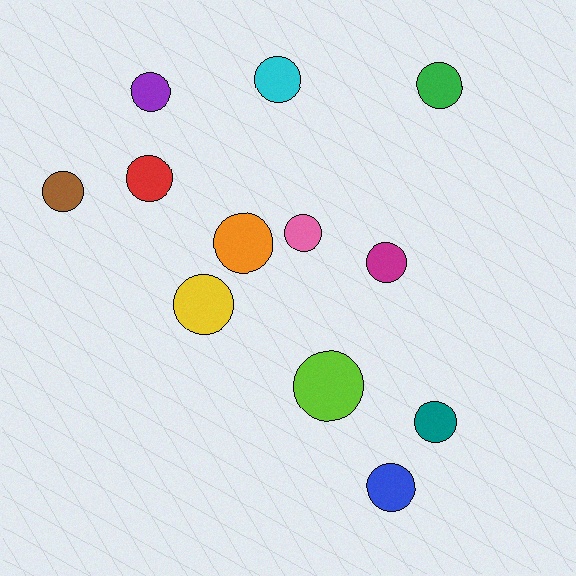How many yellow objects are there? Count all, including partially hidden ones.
There is 1 yellow object.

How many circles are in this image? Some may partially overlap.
There are 12 circles.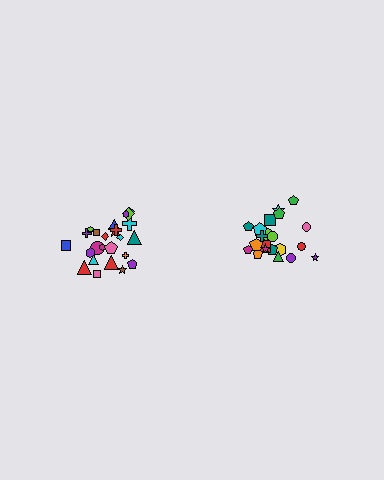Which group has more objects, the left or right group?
The left group.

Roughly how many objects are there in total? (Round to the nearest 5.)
Roughly 45 objects in total.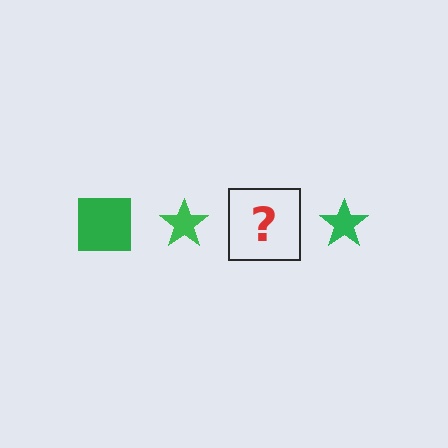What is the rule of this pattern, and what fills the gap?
The rule is that the pattern cycles through square, star shapes in green. The gap should be filled with a green square.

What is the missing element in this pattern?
The missing element is a green square.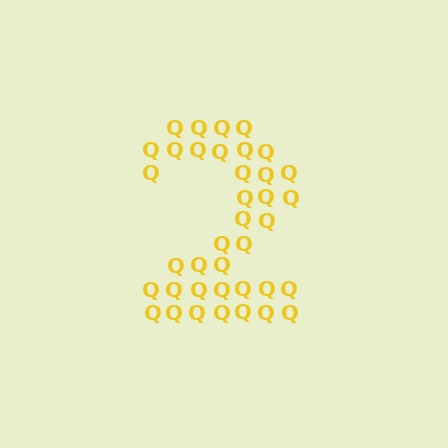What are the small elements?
The small elements are letter Q's.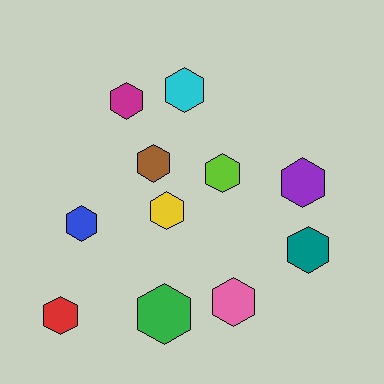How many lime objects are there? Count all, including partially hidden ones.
There is 1 lime object.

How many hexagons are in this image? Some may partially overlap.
There are 11 hexagons.